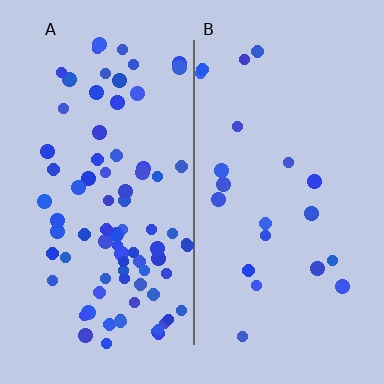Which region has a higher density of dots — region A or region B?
A (the left).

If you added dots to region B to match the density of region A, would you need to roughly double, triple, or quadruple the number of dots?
Approximately quadruple.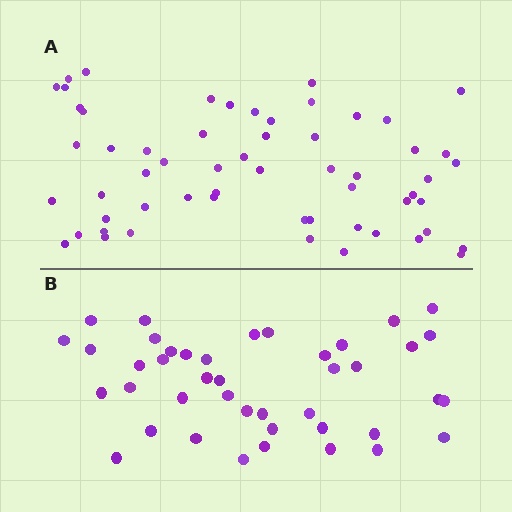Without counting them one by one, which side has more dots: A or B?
Region A (the top region) has more dots.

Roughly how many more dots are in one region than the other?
Region A has approximately 15 more dots than region B.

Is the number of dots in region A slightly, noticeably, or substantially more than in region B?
Region A has noticeably more, but not dramatically so. The ratio is roughly 1.4 to 1.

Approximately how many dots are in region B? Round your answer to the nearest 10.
About 40 dots. (The exact count is 42, which rounds to 40.)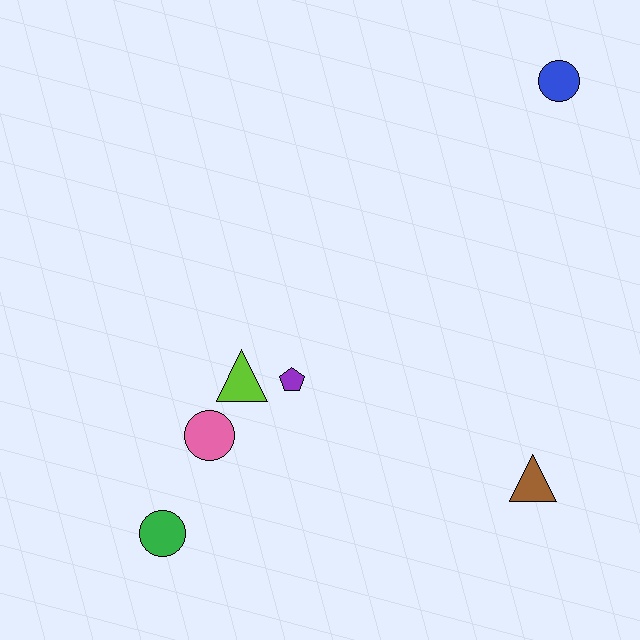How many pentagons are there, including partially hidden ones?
There is 1 pentagon.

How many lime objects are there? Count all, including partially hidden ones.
There is 1 lime object.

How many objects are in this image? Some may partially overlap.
There are 6 objects.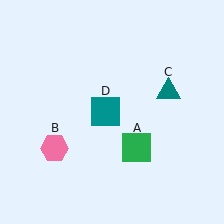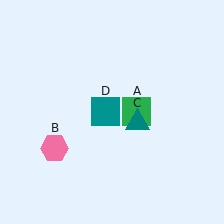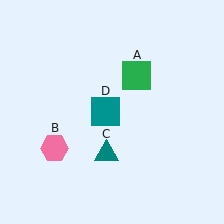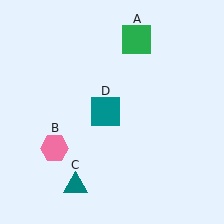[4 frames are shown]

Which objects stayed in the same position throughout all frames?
Pink hexagon (object B) and teal square (object D) remained stationary.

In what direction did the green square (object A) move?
The green square (object A) moved up.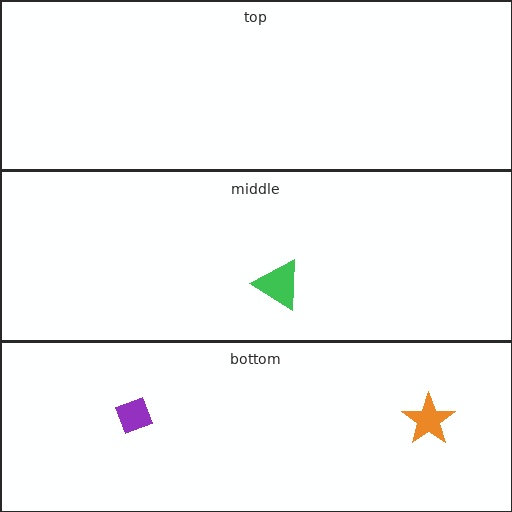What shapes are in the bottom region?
The orange star, the purple diamond.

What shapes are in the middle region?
The green triangle.